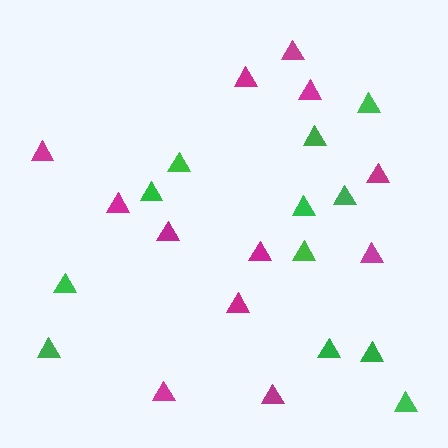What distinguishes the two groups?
There are 2 groups: one group of green triangles (12) and one group of magenta triangles (12).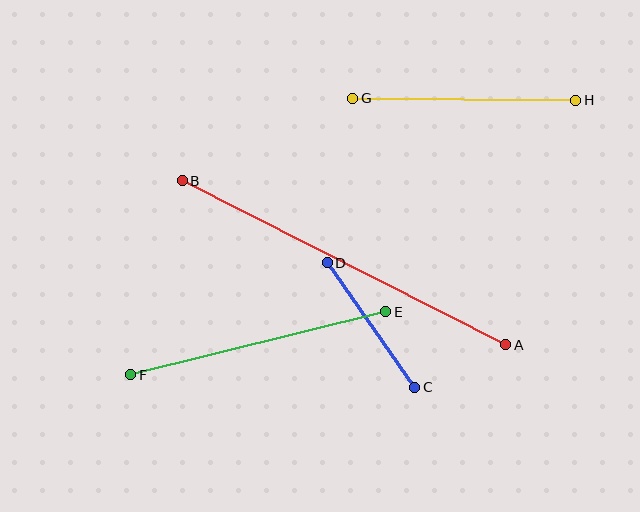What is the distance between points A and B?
The distance is approximately 363 pixels.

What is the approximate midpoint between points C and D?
The midpoint is at approximately (371, 325) pixels.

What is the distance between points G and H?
The distance is approximately 223 pixels.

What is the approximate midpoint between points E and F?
The midpoint is at approximately (258, 343) pixels.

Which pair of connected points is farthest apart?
Points A and B are farthest apart.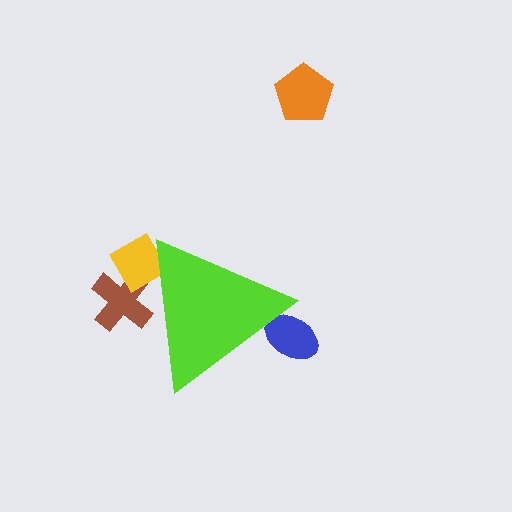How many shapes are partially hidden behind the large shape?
3 shapes are partially hidden.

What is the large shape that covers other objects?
A lime triangle.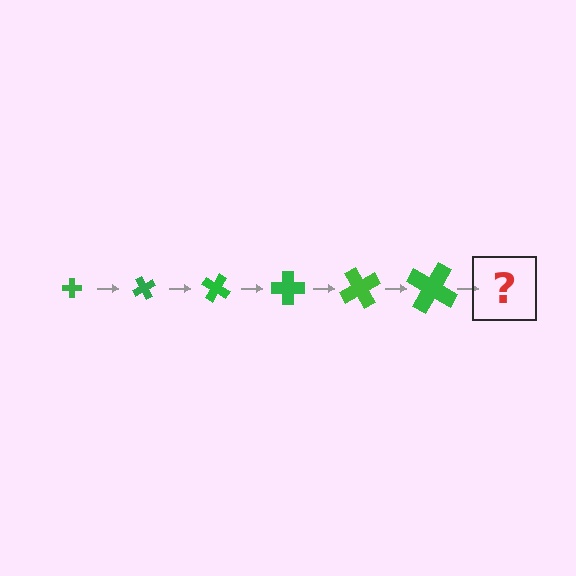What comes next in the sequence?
The next element should be a cross, larger than the previous one and rotated 360 degrees from the start.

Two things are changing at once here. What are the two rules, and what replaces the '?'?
The two rules are that the cross grows larger each step and it rotates 60 degrees each step. The '?' should be a cross, larger than the previous one and rotated 360 degrees from the start.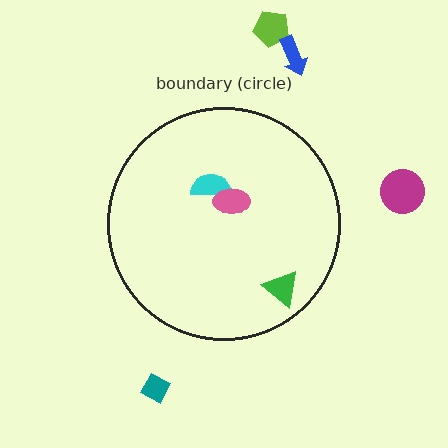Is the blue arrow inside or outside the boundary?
Outside.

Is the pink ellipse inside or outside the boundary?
Inside.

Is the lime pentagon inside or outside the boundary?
Outside.